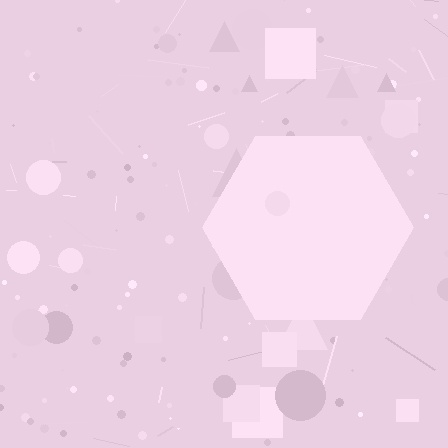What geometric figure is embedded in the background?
A hexagon is embedded in the background.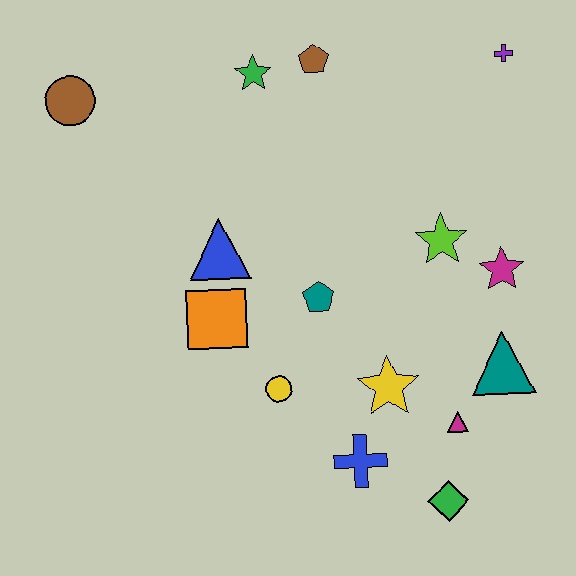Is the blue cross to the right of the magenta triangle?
No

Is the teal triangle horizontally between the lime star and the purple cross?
Yes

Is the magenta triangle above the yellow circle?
No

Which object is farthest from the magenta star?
The brown circle is farthest from the magenta star.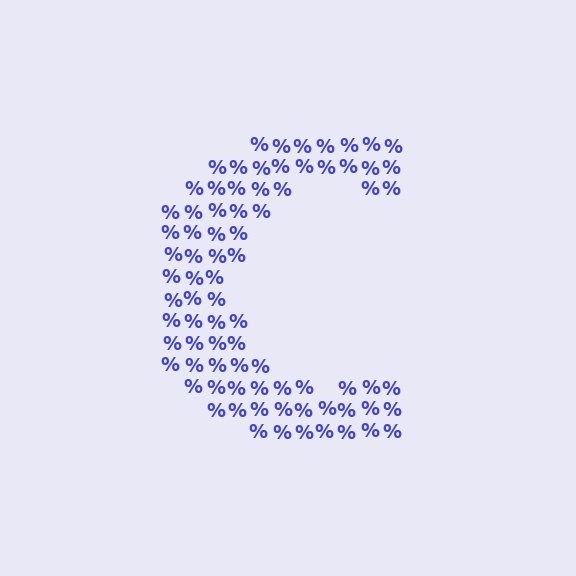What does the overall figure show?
The overall figure shows the letter C.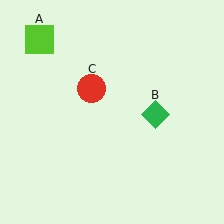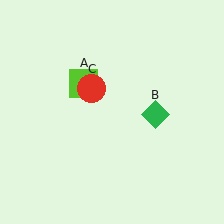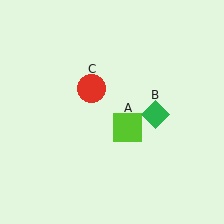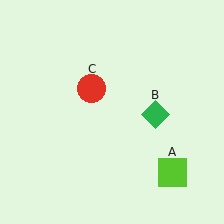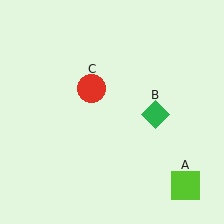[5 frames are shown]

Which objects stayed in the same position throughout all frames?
Green diamond (object B) and red circle (object C) remained stationary.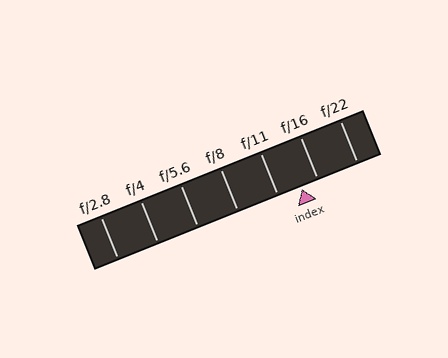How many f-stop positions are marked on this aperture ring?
There are 7 f-stop positions marked.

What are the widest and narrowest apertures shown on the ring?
The widest aperture shown is f/2.8 and the narrowest is f/22.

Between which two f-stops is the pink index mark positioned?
The index mark is between f/11 and f/16.